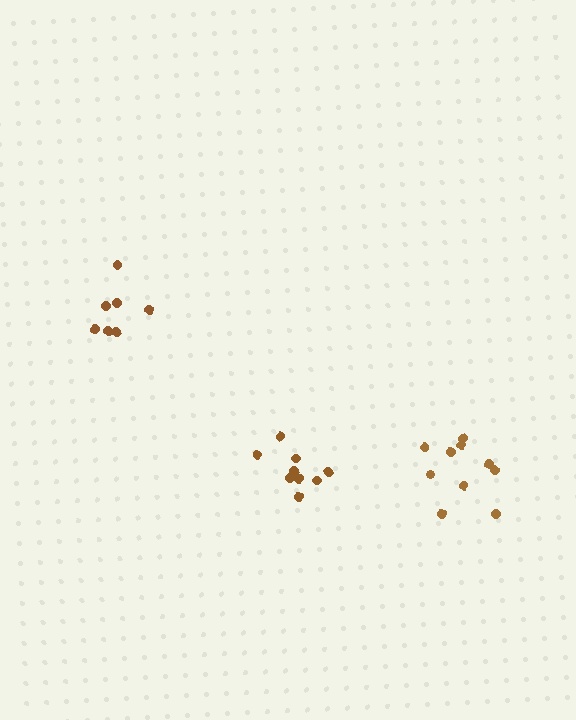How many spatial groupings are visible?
There are 3 spatial groupings.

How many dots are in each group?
Group 1: 7 dots, Group 2: 10 dots, Group 3: 9 dots (26 total).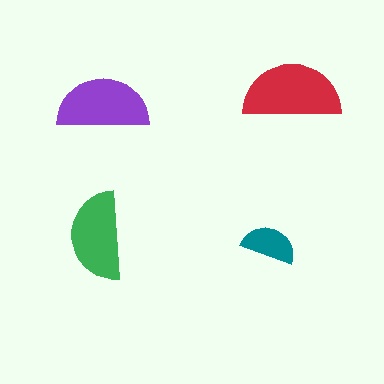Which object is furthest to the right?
The red semicircle is rightmost.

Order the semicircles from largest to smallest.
the red one, the purple one, the green one, the teal one.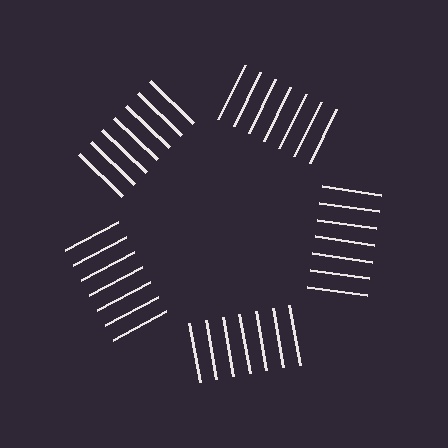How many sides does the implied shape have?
5 sides — the line-ends trace a pentagon.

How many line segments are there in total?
35 — 7 along each of the 5 edges.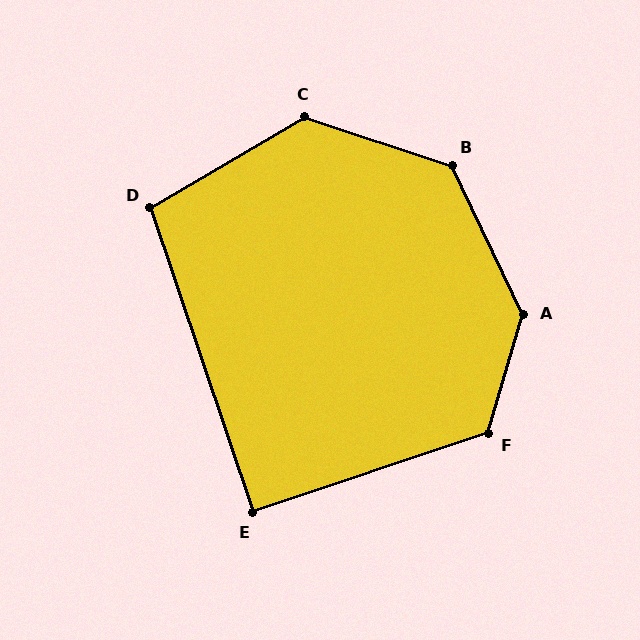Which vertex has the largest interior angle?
A, at approximately 138 degrees.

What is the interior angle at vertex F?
Approximately 125 degrees (obtuse).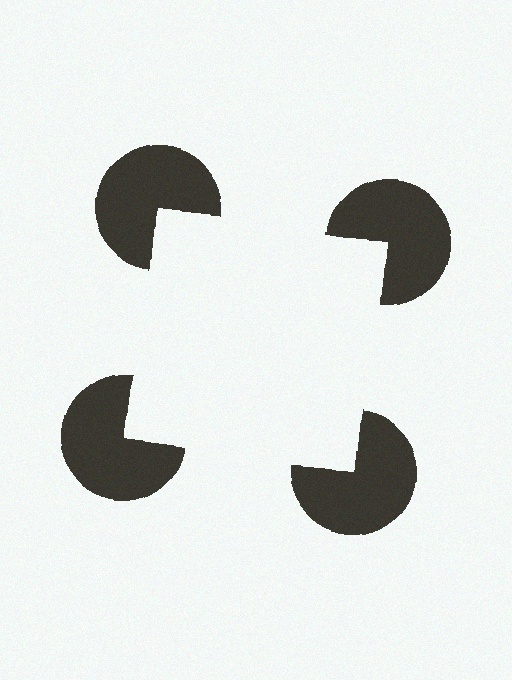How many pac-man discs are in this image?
There are 4 — one at each vertex of the illusory square.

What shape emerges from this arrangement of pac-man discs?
An illusory square — its edges are inferred from the aligned wedge cuts in the pac-man discs, not physically drawn.